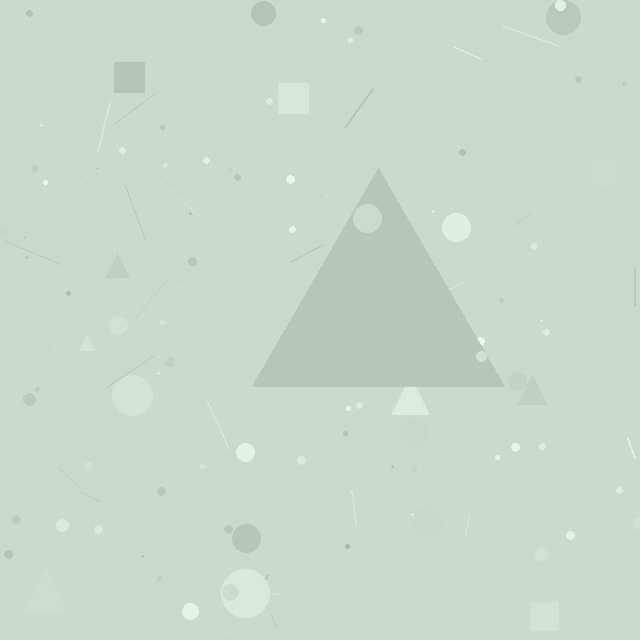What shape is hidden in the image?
A triangle is hidden in the image.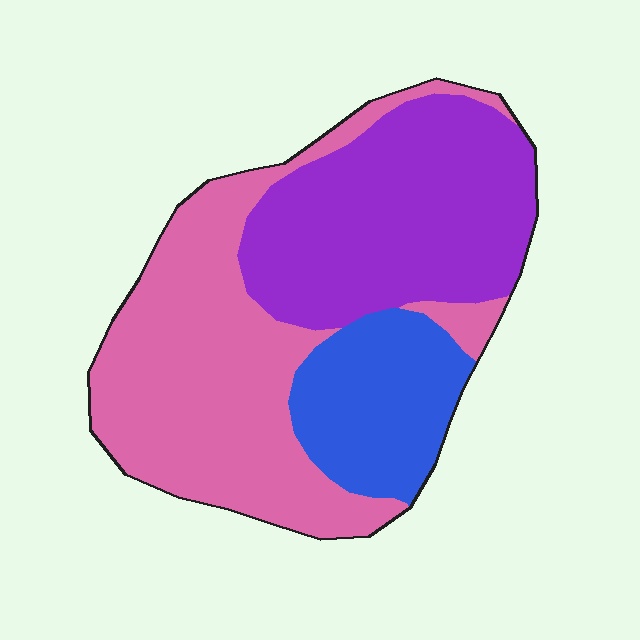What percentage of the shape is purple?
Purple covers roughly 35% of the shape.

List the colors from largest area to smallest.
From largest to smallest: pink, purple, blue.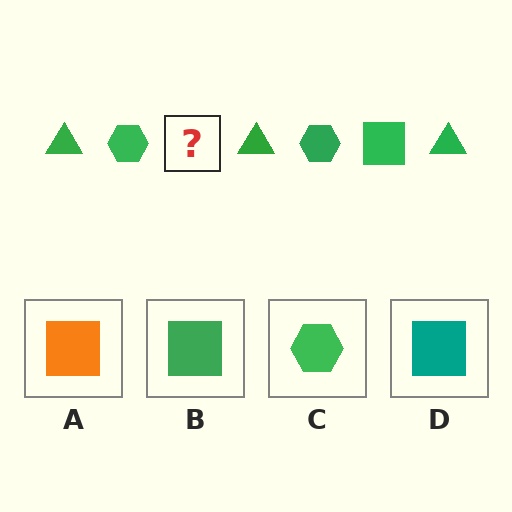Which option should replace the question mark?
Option B.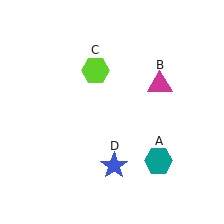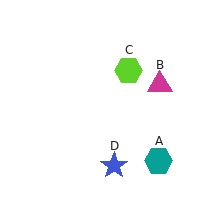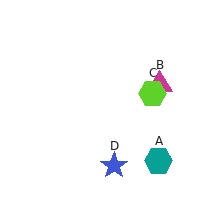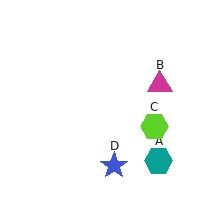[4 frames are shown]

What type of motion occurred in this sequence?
The lime hexagon (object C) rotated clockwise around the center of the scene.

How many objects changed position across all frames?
1 object changed position: lime hexagon (object C).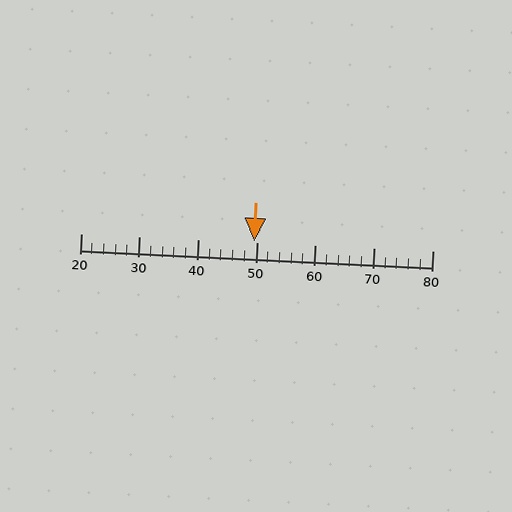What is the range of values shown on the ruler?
The ruler shows values from 20 to 80.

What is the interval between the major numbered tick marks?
The major tick marks are spaced 10 units apart.